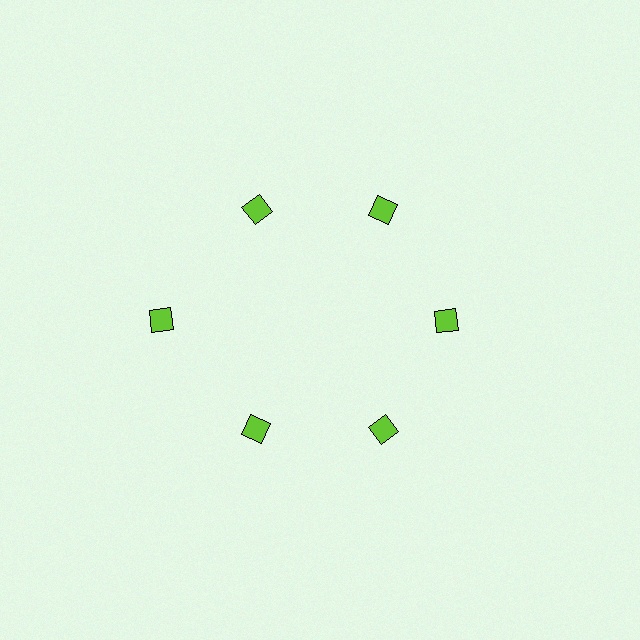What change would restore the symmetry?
The symmetry would be restored by moving it inward, back onto the ring so that all 6 diamonds sit at equal angles and equal distance from the center.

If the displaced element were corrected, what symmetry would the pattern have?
It would have 6-fold rotational symmetry — the pattern would map onto itself every 60 degrees.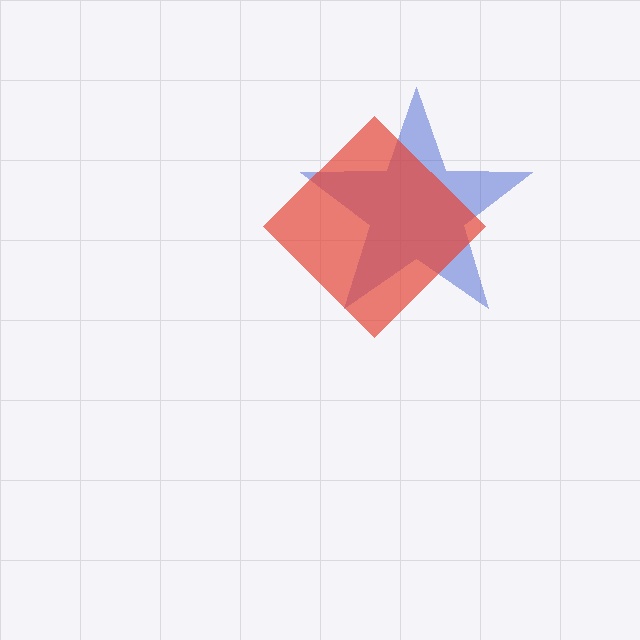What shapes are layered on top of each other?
The layered shapes are: a blue star, a red diamond.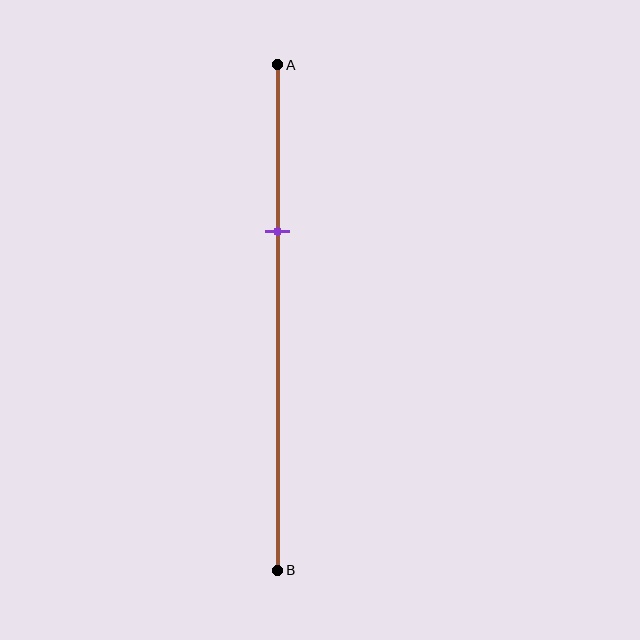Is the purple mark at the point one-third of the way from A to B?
Yes, the mark is approximately at the one-third point.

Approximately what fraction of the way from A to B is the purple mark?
The purple mark is approximately 35% of the way from A to B.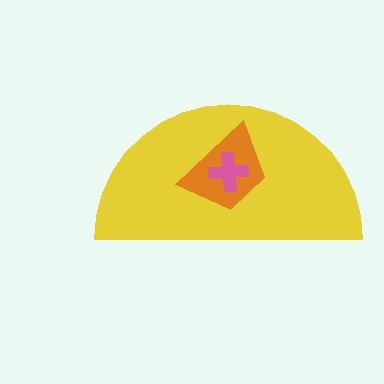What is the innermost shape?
The pink cross.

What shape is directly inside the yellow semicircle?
The orange trapezoid.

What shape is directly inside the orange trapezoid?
The pink cross.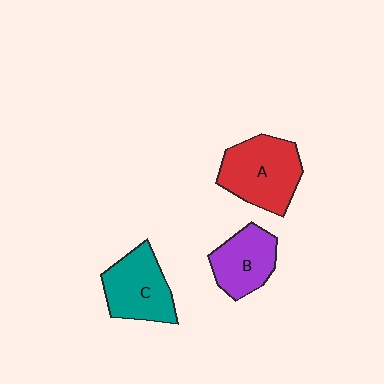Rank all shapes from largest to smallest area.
From largest to smallest: A (red), C (teal), B (purple).